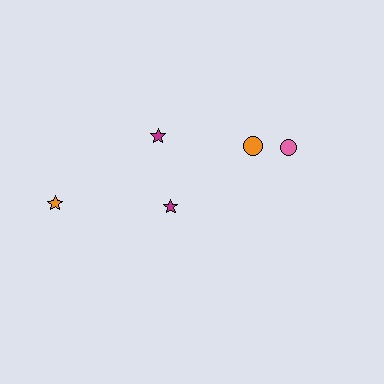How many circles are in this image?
There are 2 circles.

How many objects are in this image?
There are 5 objects.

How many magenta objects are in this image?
There are 2 magenta objects.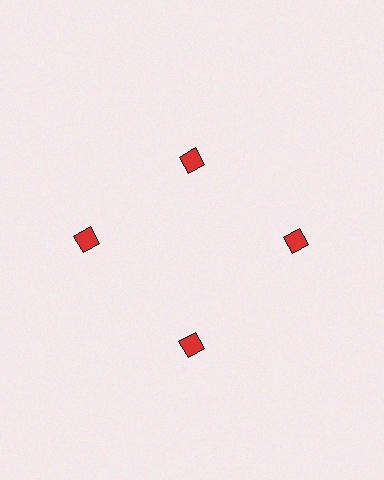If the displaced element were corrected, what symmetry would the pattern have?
It would have 4-fold rotational symmetry — the pattern would map onto itself every 90 degrees.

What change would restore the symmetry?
The symmetry would be restored by moving it outward, back onto the ring so that all 4 squares sit at equal angles and equal distance from the center.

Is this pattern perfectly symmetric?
No. The 4 red squares are arranged in a ring, but one element near the 12 o'clock position is pulled inward toward the center, breaking the 4-fold rotational symmetry.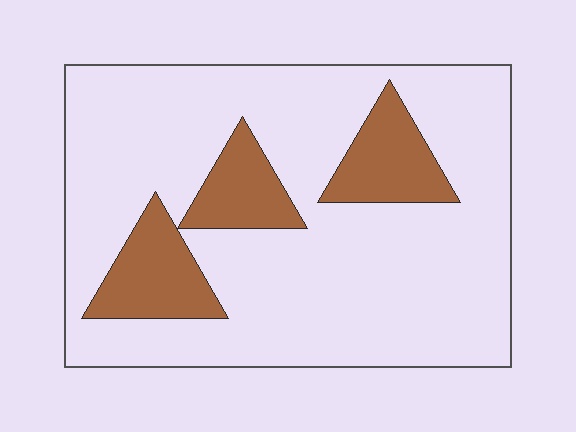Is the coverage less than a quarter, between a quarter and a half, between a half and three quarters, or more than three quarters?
Less than a quarter.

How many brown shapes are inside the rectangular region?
3.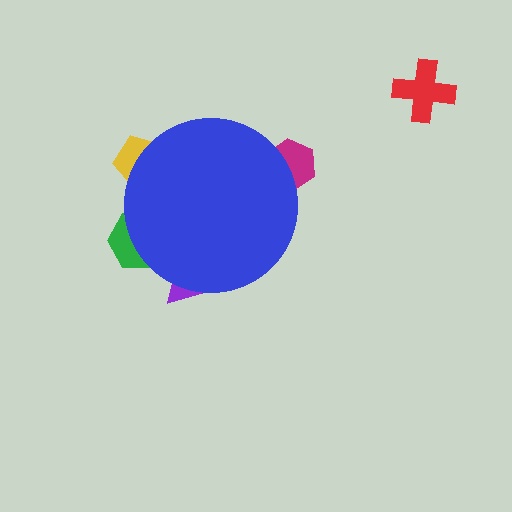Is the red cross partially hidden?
No, the red cross is fully visible.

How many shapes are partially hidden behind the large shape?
4 shapes are partially hidden.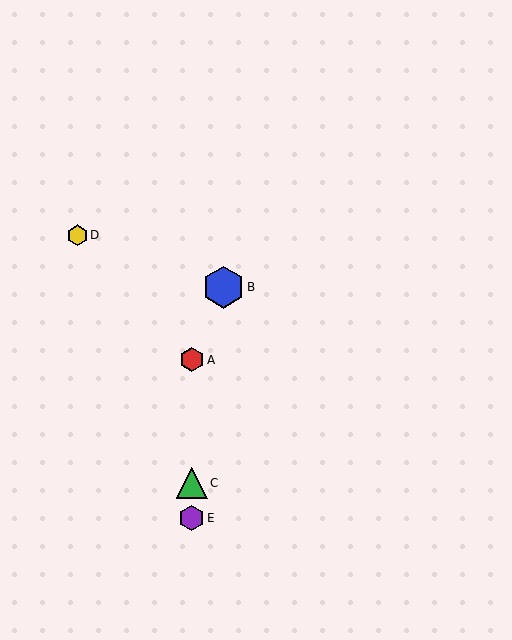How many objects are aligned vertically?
3 objects (A, C, E) are aligned vertically.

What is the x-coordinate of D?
Object D is at x≈77.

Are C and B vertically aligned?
No, C is at x≈192 and B is at x≈223.